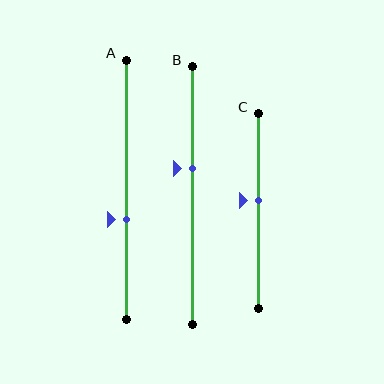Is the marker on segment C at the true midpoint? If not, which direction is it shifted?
No, the marker on segment C is shifted upward by about 6% of the segment length.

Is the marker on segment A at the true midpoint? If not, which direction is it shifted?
No, the marker on segment A is shifted downward by about 12% of the segment length.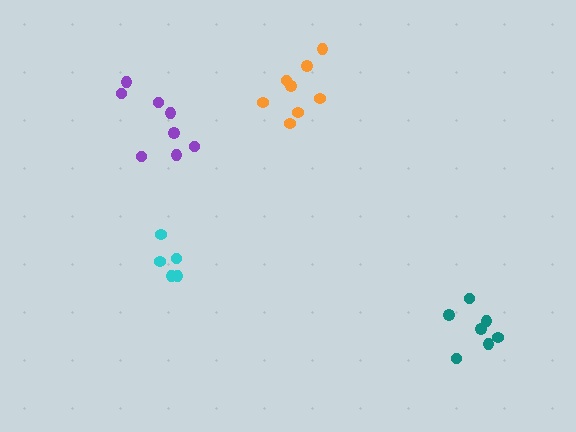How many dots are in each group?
Group 1: 8 dots, Group 2: 8 dots, Group 3: 5 dots, Group 4: 7 dots (28 total).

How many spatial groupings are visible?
There are 4 spatial groupings.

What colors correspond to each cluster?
The clusters are colored: purple, orange, cyan, teal.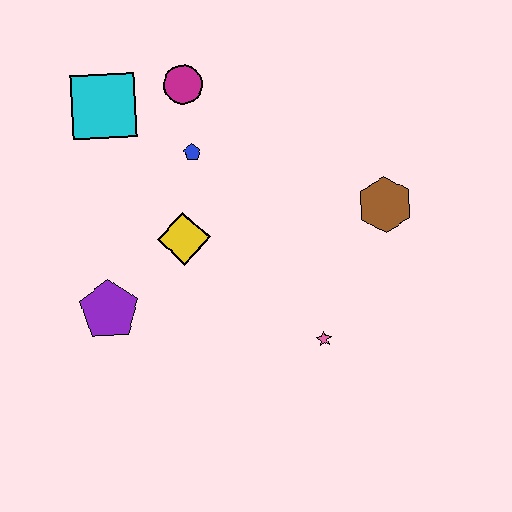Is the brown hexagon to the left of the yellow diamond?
No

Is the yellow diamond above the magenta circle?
No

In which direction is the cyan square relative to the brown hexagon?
The cyan square is to the left of the brown hexagon.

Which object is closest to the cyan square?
The magenta circle is closest to the cyan square.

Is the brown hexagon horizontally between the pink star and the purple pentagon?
No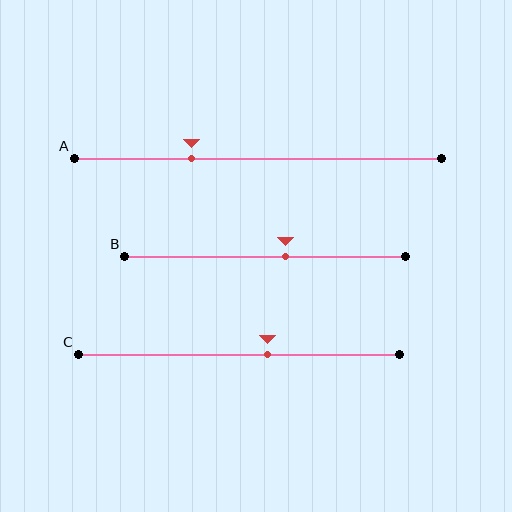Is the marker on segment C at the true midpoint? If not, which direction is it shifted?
No, the marker on segment C is shifted to the right by about 9% of the segment length.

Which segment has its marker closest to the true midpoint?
Segment B has its marker closest to the true midpoint.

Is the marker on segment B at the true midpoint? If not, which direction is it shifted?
No, the marker on segment B is shifted to the right by about 7% of the segment length.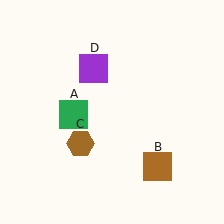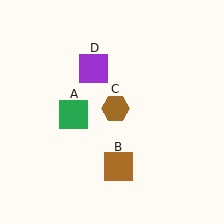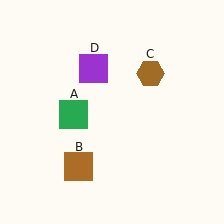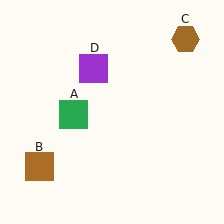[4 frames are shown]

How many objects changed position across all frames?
2 objects changed position: brown square (object B), brown hexagon (object C).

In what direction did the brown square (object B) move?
The brown square (object B) moved left.